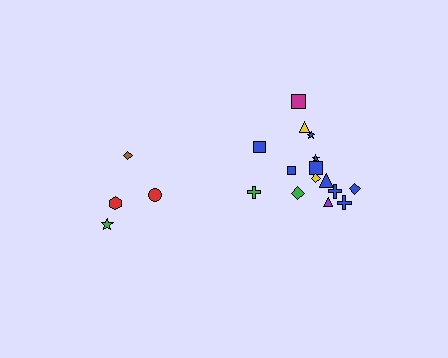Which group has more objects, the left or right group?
The right group.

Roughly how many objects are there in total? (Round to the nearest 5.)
Roughly 20 objects in total.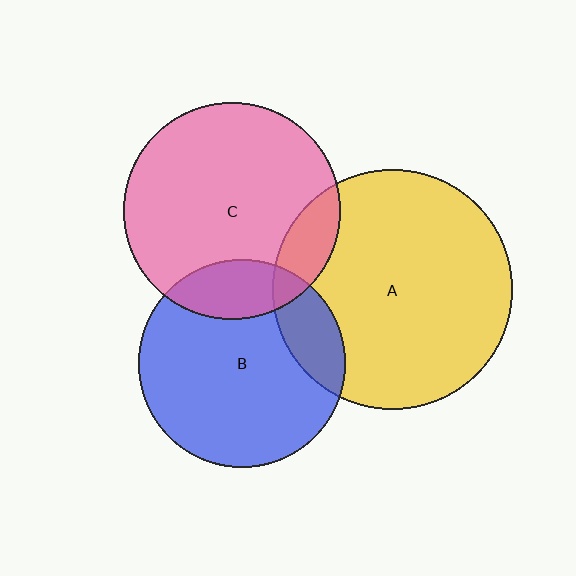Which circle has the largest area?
Circle A (yellow).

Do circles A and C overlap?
Yes.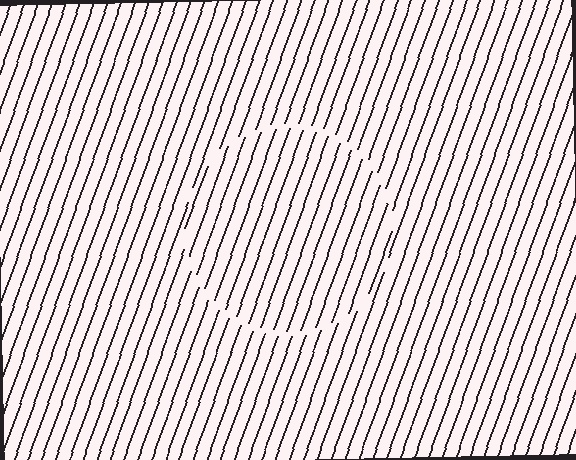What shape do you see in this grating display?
An illusory circle. The interior of the shape contains the same grating, shifted by half a period — the contour is defined by the phase discontinuity where line-ends from the inner and outer gratings abut.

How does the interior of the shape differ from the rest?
The interior of the shape contains the same grating, shifted by half a period — the contour is defined by the phase discontinuity where line-ends from the inner and outer gratings abut.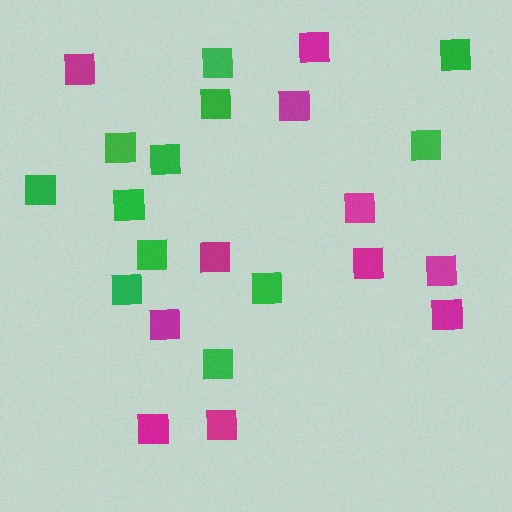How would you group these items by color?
There are 2 groups: one group of green squares (12) and one group of magenta squares (11).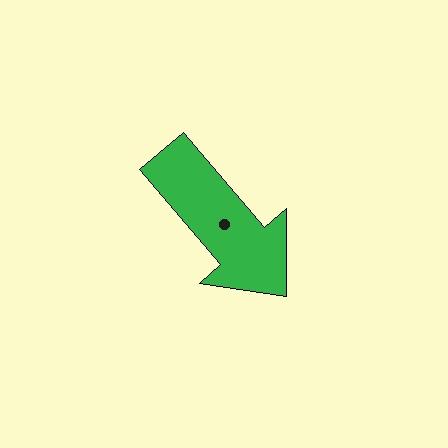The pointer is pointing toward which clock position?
Roughly 5 o'clock.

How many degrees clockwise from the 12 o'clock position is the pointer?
Approximately 139 degrees.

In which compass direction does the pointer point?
Southeast.